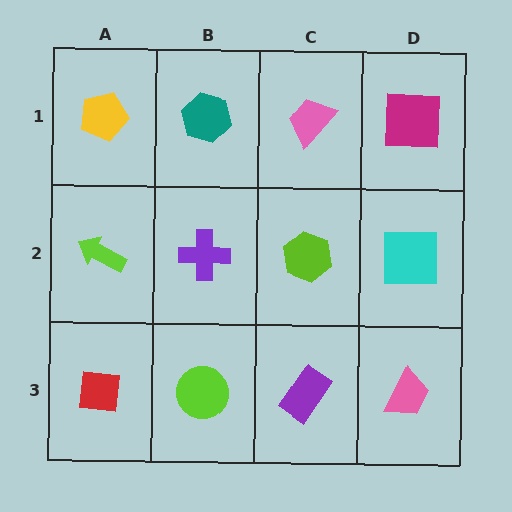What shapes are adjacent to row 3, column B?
A purple cross (row 2, column B), a red square (row 3, column A), a purple rectangle (row 3, column C).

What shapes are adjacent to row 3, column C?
A lime hexagon (row 2, column C), a lime circle (row 3, column B), a pink trapezoid (row 3, column D).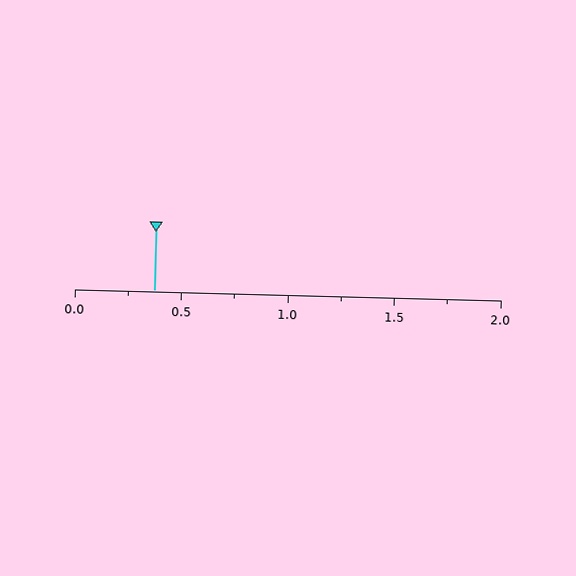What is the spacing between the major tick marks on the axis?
The major ticks are spaced 0.5 apart.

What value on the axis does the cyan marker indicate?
The marker indicates approximately 0.38.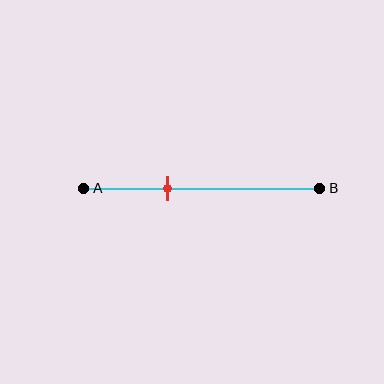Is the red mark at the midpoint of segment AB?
No, the mark is at about 35% from A, not at the 50% midpoint.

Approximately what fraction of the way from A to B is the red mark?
The red mark is approximately 35% of the way from A to B.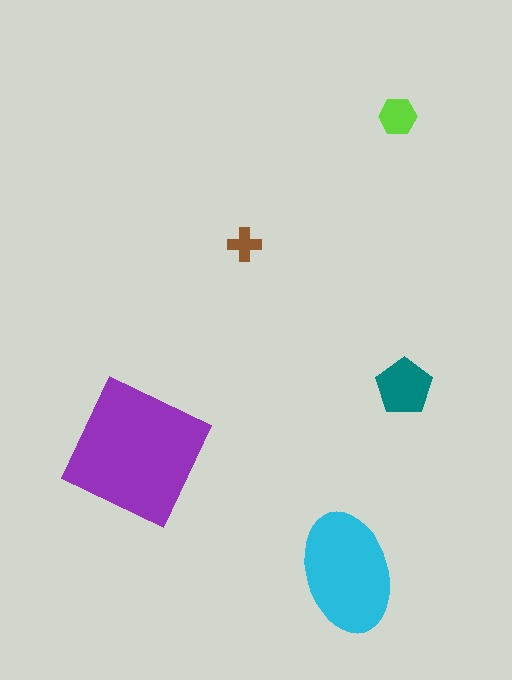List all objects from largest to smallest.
The purple square, the cyan ellipse, the teal pentagon, the lime hexagon, the brown cross.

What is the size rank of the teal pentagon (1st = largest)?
3rd.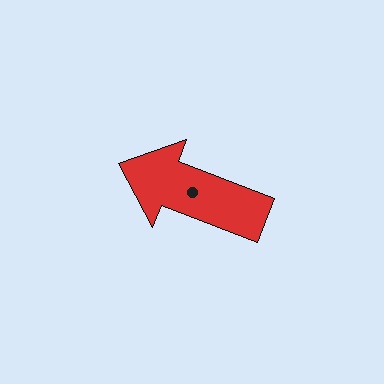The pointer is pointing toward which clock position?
Roughly 10 o'clock.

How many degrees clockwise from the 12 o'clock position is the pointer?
Approximately 291 degrees.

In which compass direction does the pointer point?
West.